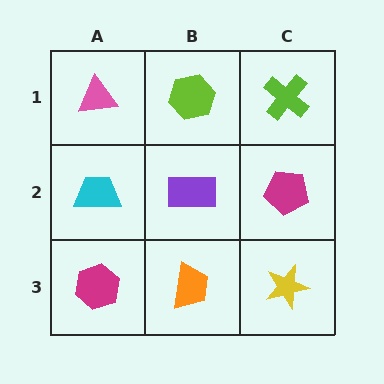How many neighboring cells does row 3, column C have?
2.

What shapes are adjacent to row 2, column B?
A lime hexagon (row 1, column B), an orange trapezoid (row 3, column B), a cyan trapezoid (row 2, column A), a magenta pentagon (row 2, column C).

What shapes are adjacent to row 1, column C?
A magenta pentagon (row 2, column C), a lime hexagon (row 1, column B).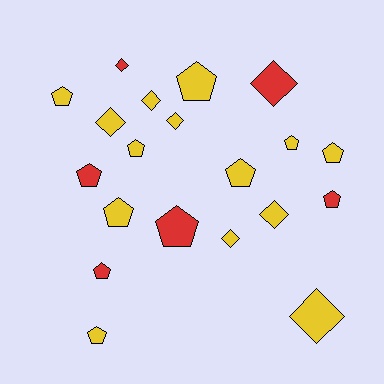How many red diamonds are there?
There are 2 red diamonds.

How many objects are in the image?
There are 20 objects.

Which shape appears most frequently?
Pentagon, with 12 objects.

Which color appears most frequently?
Yellow, with 14 objects.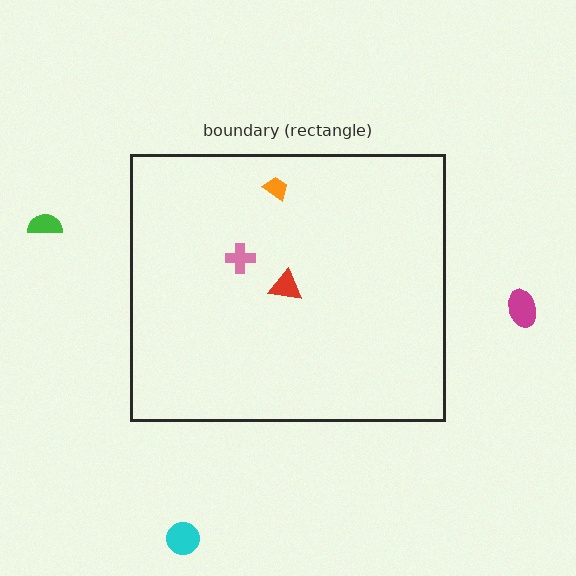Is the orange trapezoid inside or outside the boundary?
Inside.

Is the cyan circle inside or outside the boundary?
Outside.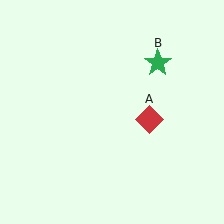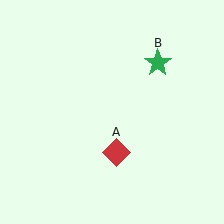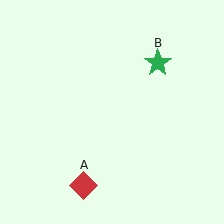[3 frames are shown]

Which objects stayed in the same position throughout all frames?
Green star (object B) remained stationary.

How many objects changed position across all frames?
1 object changed position: red diamond (object A).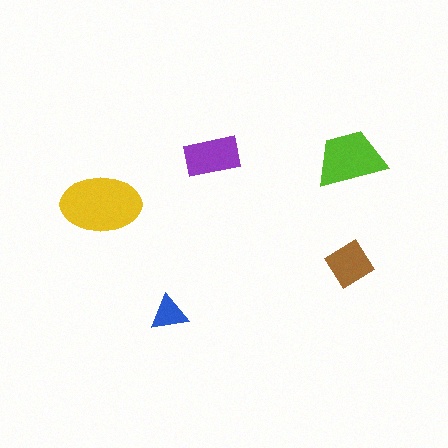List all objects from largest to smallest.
The yellow ellipse, the lime trapezoid, the purple rectangle, the brown diamond, the blue triangle.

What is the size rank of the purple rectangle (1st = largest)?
3rd.